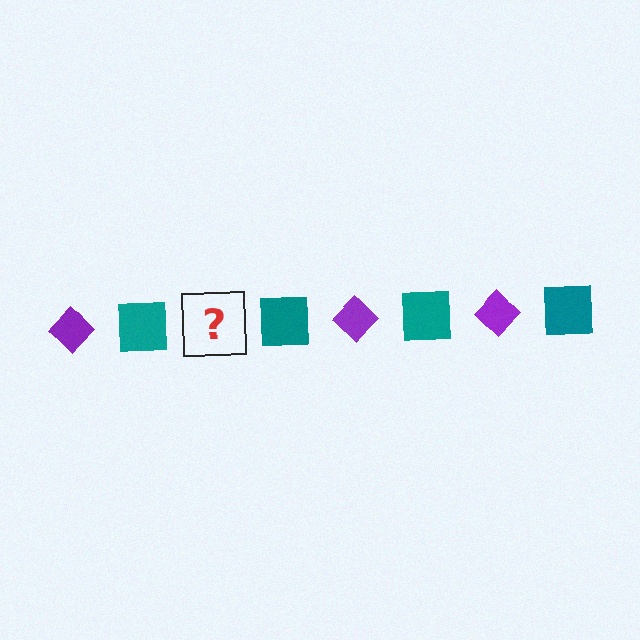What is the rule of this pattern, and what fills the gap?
The rule is that the pattern alternates between purple diamond and teal square. The gap should be filled with a purple diamond.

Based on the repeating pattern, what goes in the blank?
The blank should be a purple diamond.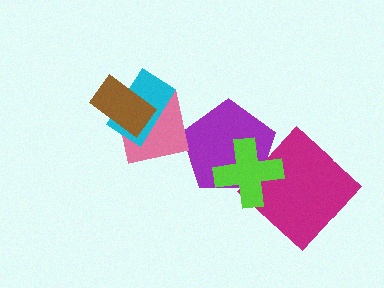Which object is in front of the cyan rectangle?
The brown rectangle is in front of the cyan rectangle.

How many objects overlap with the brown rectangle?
2 objects overlap with the brown rectangle.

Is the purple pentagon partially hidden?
Yes, it is partially covered by another shape.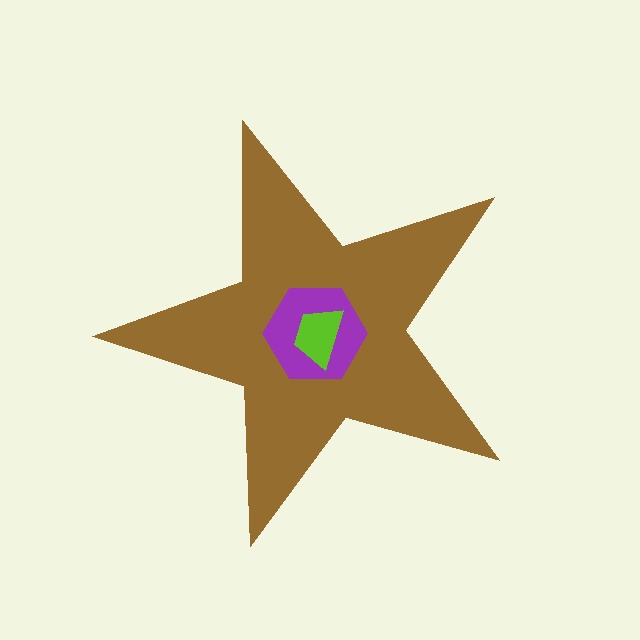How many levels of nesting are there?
3.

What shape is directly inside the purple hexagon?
The lime trapezoid.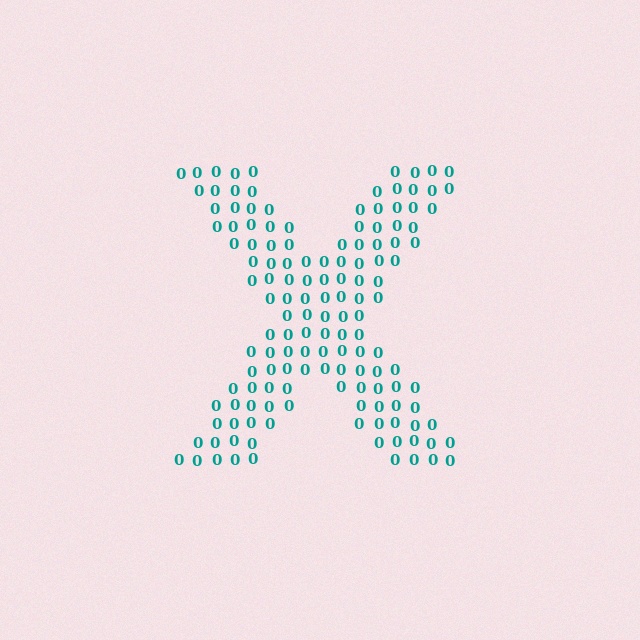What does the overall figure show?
The overall figure shows the letter X.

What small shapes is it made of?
It is made of small digit 0's.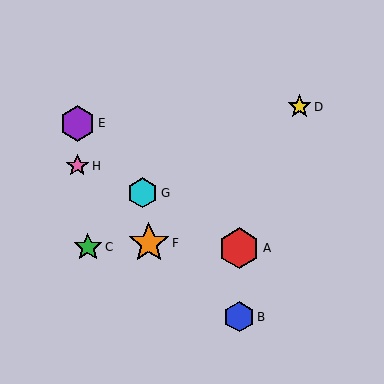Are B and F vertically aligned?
No, B is at x≈239 and F is at x≈149.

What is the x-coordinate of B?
Object B is at x≈239.